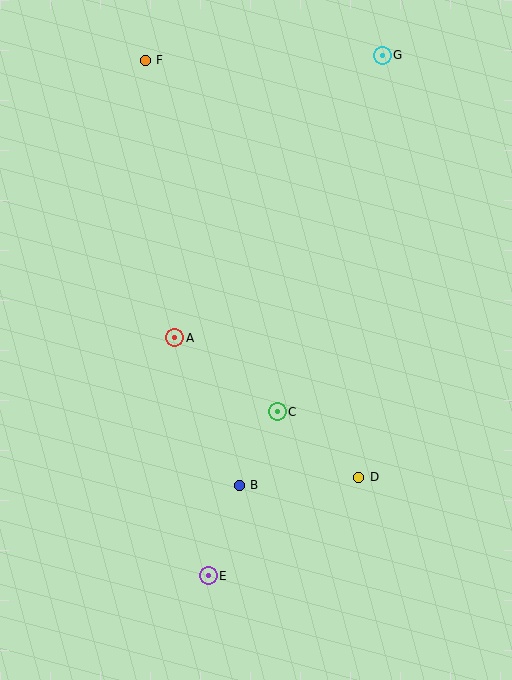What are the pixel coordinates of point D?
Point D is at (359, 477).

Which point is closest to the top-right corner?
Point G is closest to the top-right corner.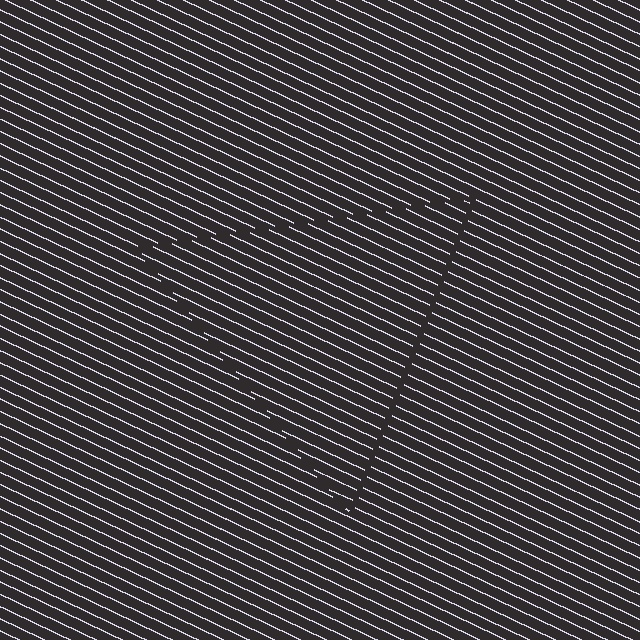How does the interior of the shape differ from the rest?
The interior of the shape contains the same grating, shifted by half a period — the contour is defined by the phase discontinuity where line-ends from the inner and outer gratings abut.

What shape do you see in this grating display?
An illusory triangle. The interior of the shape contains the same grating, shifted by half a period — the contour is defined by the phase discontinuity where line-ends from the inner and outer gratings abut.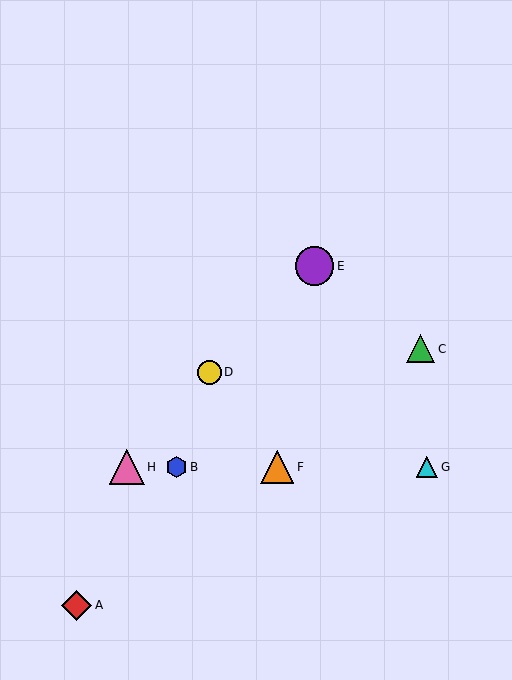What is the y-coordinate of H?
Object H is at y≈467.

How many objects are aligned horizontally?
4 objects (B, F, G, H) are aligned horizontally.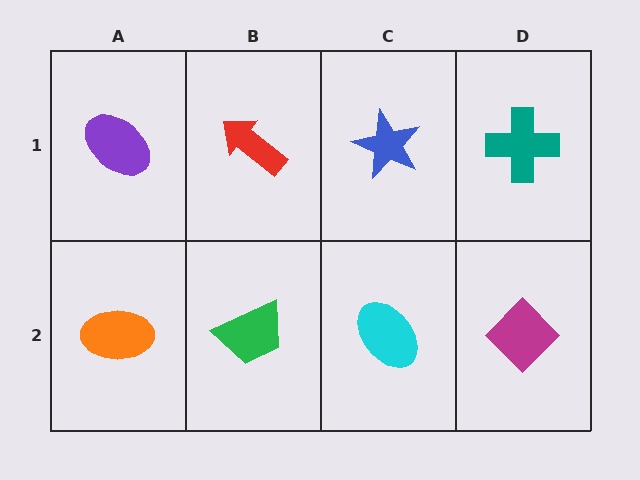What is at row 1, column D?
A teal cross.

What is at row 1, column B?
A red arrow.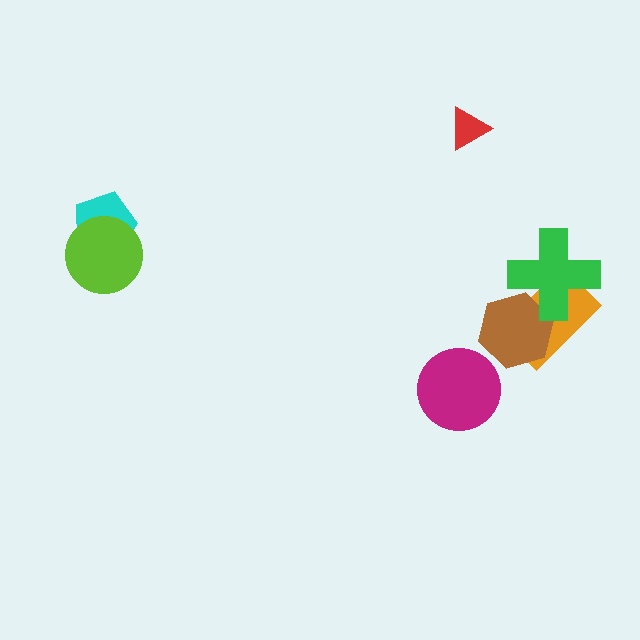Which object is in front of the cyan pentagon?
The lime circle is in front of the cyan pentagon.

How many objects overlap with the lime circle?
1 object overlaps with the lime circle.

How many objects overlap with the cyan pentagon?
1 object overlaps with the cyan pentagon.